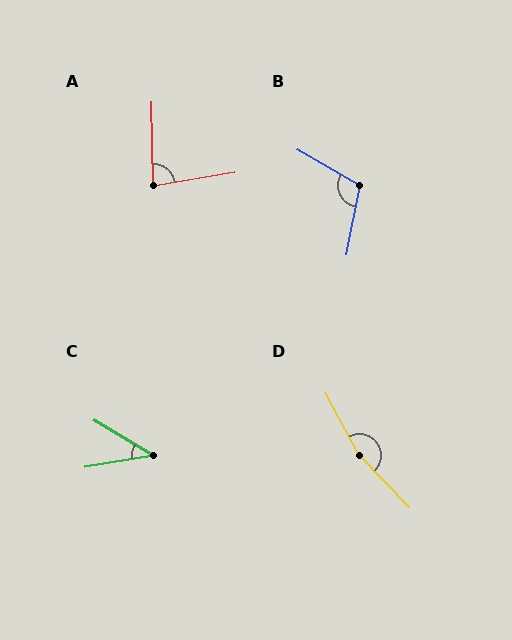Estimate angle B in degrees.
Approximately 109 degrees.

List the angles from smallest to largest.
C (41°), A (82°), B (109°), D (164°).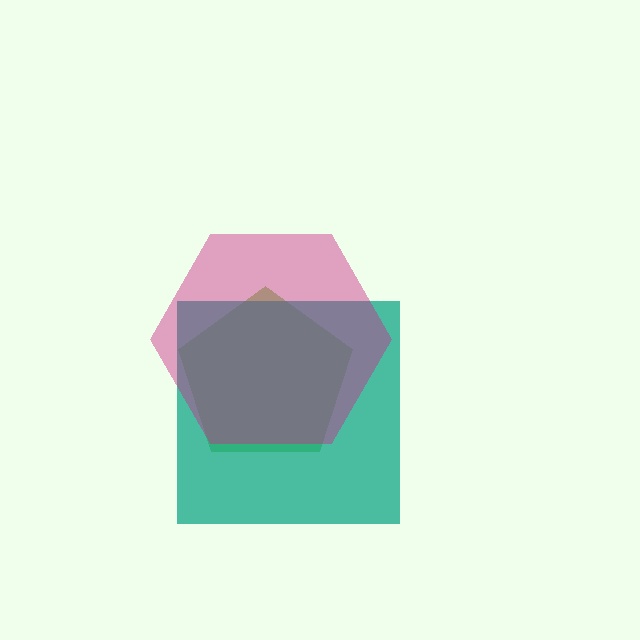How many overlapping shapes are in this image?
There are 3 overlapping shapes in the image.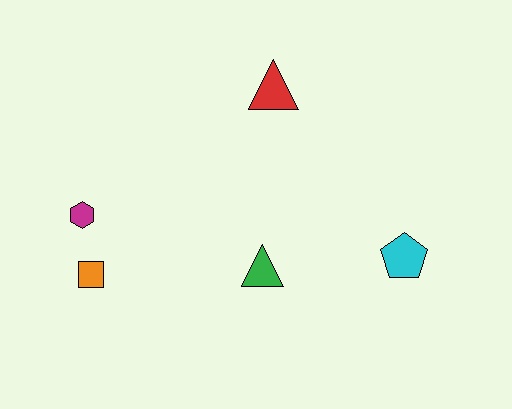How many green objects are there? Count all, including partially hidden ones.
There is 1 green object.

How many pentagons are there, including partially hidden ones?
There is 1 pentagon.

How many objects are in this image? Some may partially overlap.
There are 5 objects.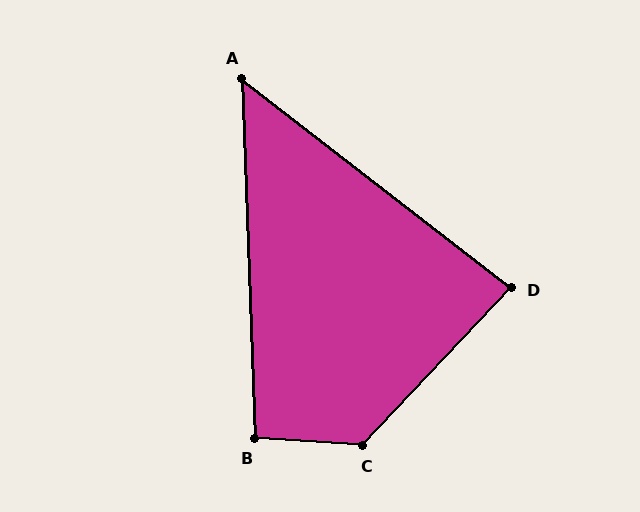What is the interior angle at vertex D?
Approximately 84 degrees (acute).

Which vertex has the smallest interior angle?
A, at approximately 50 degrees.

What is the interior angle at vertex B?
Approximately 96 degrees (obtuse).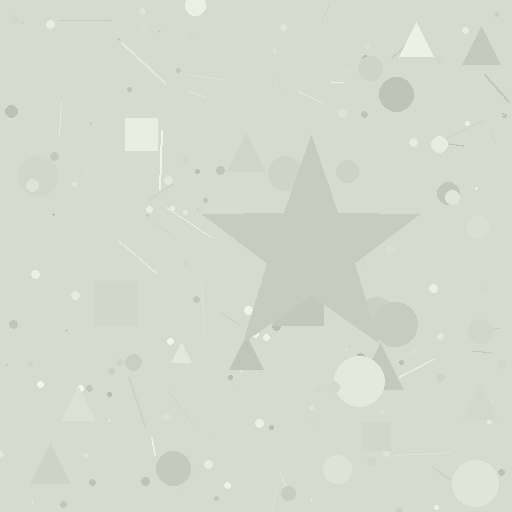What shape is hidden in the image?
A star is hidden in the image.